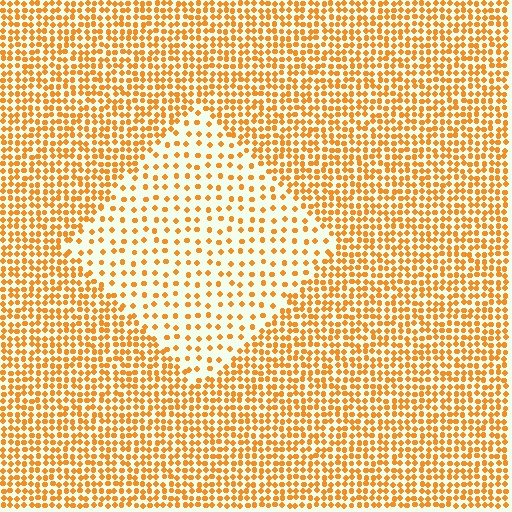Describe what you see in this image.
The image contains small orange elements arranged at two different densities. A diamond-shaped region is visible where the elements are less densely packed than the surrounding area.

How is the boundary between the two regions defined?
The boundary is defined by a change in element density (approximately 2.4x ratio). All elements are the same color, size, and shape.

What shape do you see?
I see a diamond.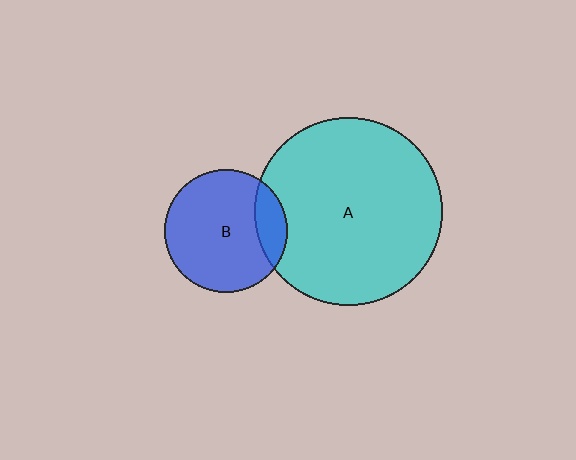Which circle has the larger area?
Circle A (cyan).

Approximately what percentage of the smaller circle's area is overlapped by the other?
Approximately 15%.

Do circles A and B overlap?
Yes.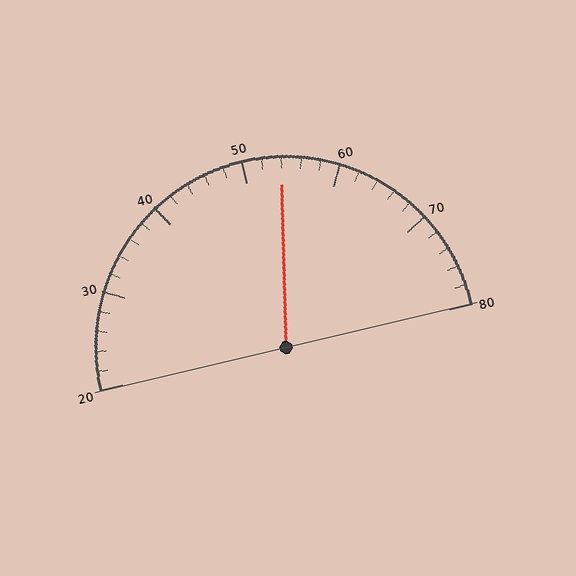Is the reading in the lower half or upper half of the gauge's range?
The reading is in the upper half of the range (20 to 80).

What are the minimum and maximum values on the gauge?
The gauge ranges from 20 to 80.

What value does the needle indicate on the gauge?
The needle indicates approximately 54.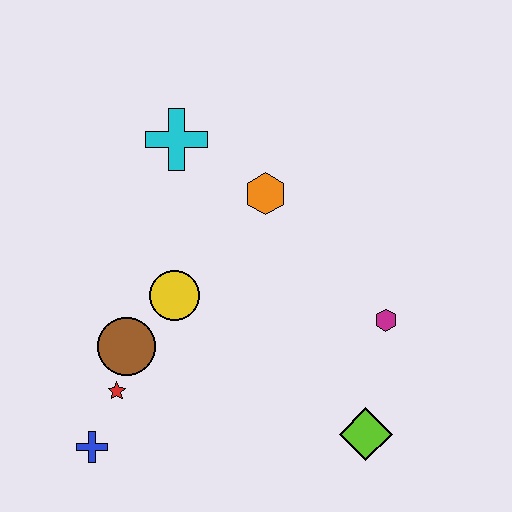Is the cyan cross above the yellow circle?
Yes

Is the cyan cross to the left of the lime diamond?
Yes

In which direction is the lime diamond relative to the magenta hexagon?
The lime diamond is below the magenta hexagon.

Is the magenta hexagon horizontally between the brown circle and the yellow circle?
No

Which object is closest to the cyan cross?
The orange hexagon is closest to the cyan cross.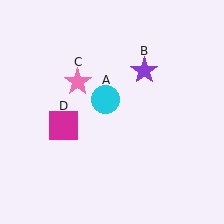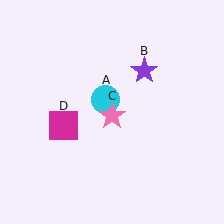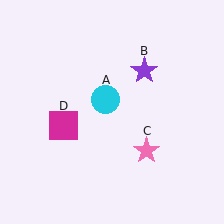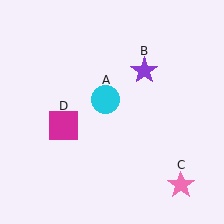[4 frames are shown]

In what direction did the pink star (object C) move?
The pink star (object C) moved down and to the right.